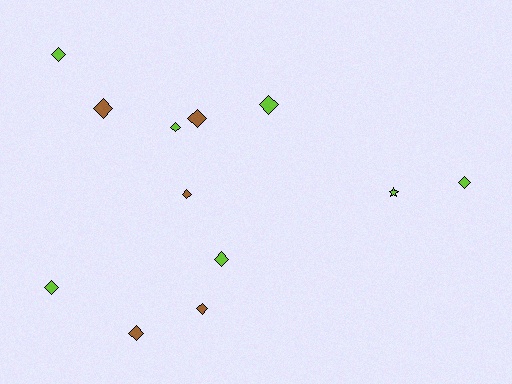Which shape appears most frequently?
Diamond, with 11 objects.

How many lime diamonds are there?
There are 6 lime diamonds.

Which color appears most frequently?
Lime, with 7 objects.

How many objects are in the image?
There are 12 objects.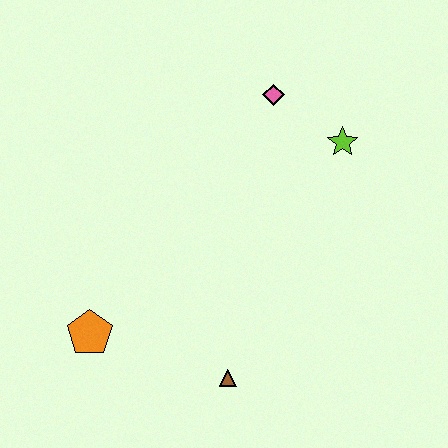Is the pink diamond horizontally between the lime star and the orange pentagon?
Yes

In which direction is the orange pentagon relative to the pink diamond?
The orange pentagon is below the pink diamond.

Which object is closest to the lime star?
The pink diamond is closest to the lime star.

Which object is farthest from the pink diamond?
The orange pentagon is farthest from the pink diamond.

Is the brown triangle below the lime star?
Yes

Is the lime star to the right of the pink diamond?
Yes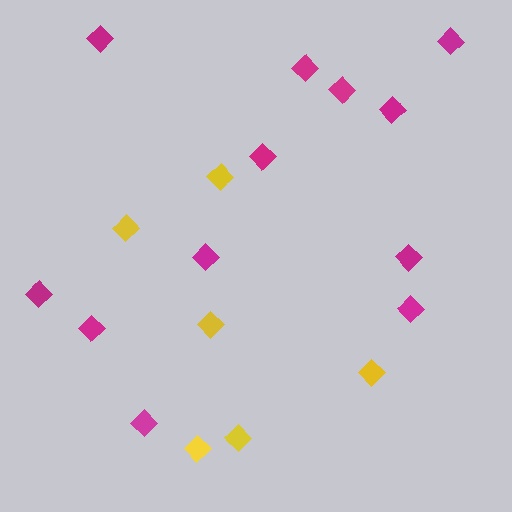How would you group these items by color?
There are 2 groups: one group of yellow diamonds (6) and one group of magenta diamonds (12).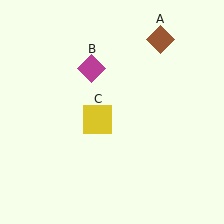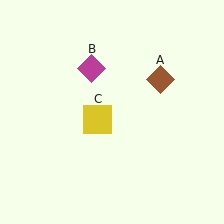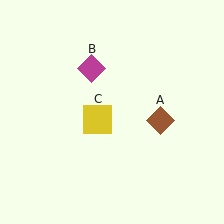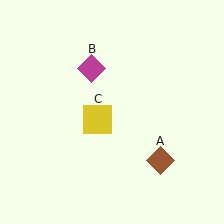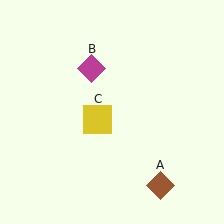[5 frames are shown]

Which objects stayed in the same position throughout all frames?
Magenta diamond (object B) and yellow square (object C) remained stationary.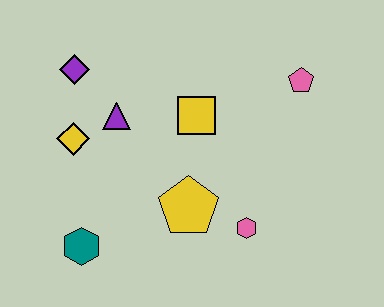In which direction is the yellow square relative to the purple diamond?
The yellow square is to the right of the purple diamond.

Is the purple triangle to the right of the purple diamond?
Yes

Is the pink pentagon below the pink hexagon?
No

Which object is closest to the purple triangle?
The yellow diamond is closest to the purple triangle.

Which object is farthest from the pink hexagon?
The purple diamond is farthest from the pink hexagon.